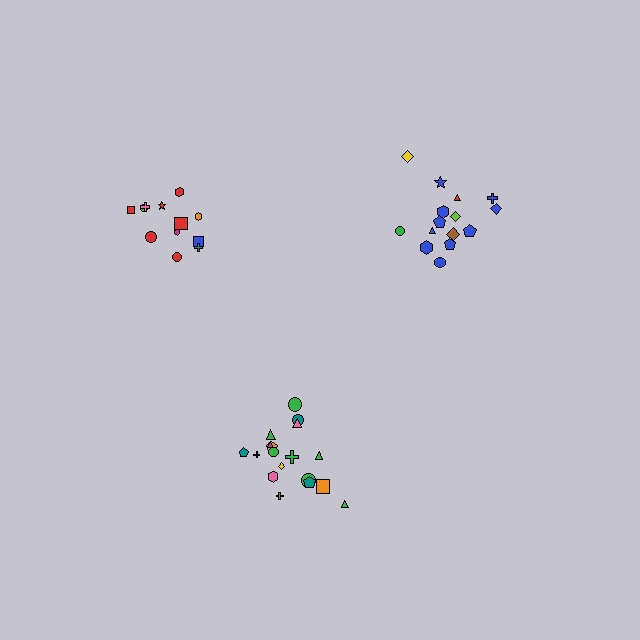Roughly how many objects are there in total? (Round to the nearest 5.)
Roughly 45 objects in total.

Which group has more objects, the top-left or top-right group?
The top-right group.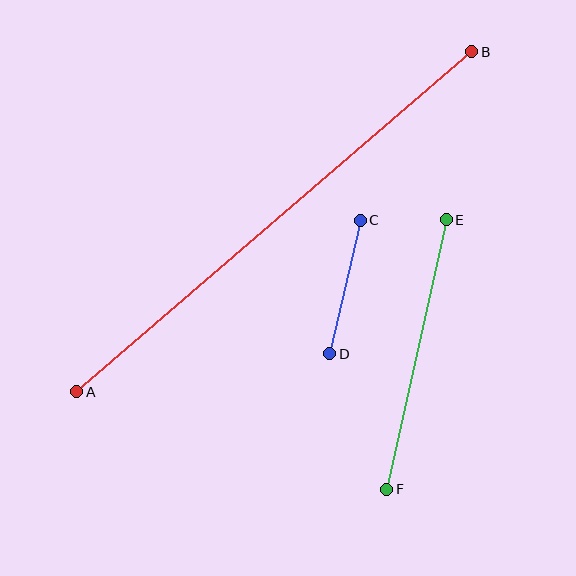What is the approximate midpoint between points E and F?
The midpoint is at approximately (416, 355) pixels.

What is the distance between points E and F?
The distance is approximately 276 pixels.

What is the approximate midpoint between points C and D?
The midpoint is at approximately (345, 287) pixels.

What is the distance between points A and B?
The distance is approximately 521 pixels.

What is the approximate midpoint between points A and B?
The midpoint is at approximately (274, 222) pixels.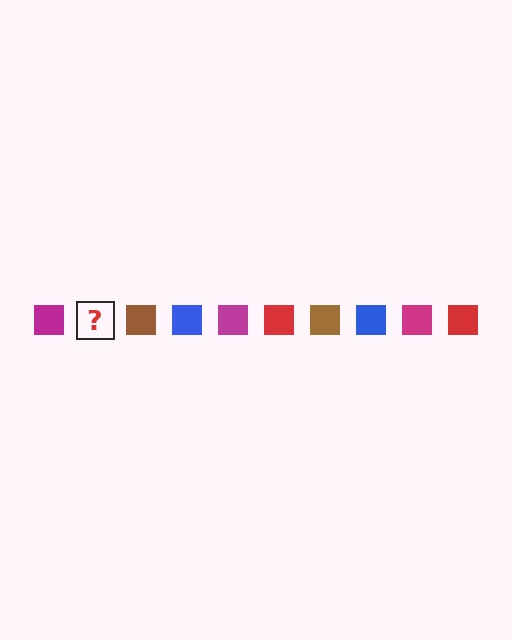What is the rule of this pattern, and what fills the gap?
The rule is that the pattern cycles through magenta, red, brown, blue squares. The gap should be filled with a red square.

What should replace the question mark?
The question mark should be replaced with a red square.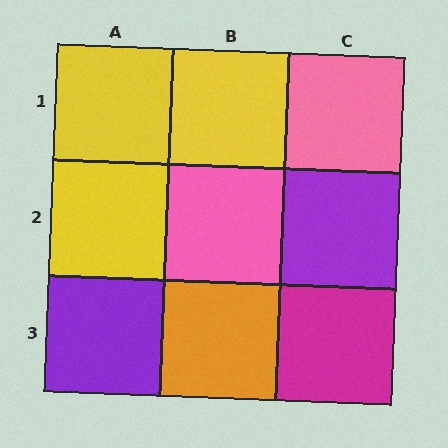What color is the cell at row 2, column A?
Yellow.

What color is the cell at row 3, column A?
Purple.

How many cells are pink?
2 cells are pink.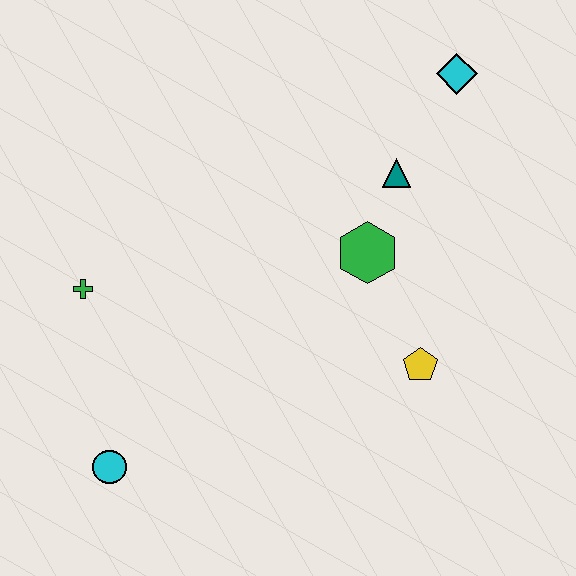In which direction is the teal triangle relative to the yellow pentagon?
The teal triangle is above the yellow pentagon.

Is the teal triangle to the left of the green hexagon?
No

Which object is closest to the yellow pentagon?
The green hexagon is closest to the yellow pentagon.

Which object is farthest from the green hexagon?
The cyan circle is farthest from the green hexagon.